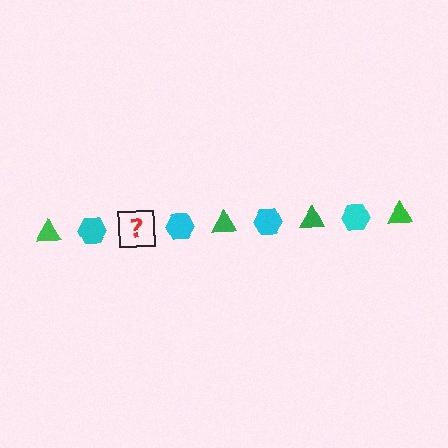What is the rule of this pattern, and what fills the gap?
The rule is that the pattern alternates between green triangle and cyan hexagon. The gap should be filled with a green triangle.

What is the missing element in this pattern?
The missing element is a green triangle.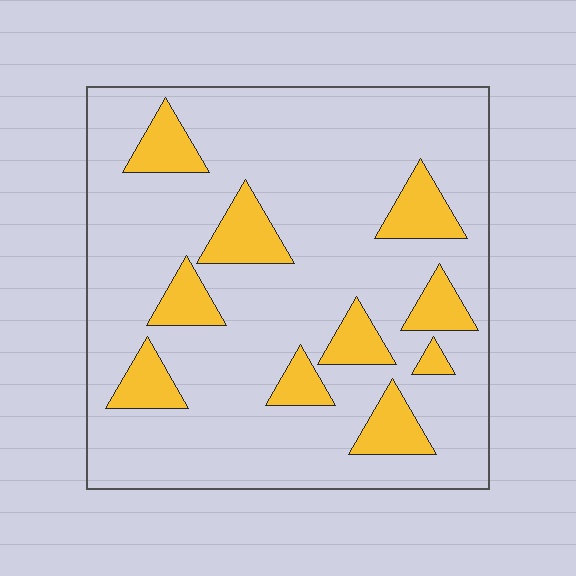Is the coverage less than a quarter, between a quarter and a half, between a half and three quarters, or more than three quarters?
Less than a quarter.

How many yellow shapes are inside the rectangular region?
10.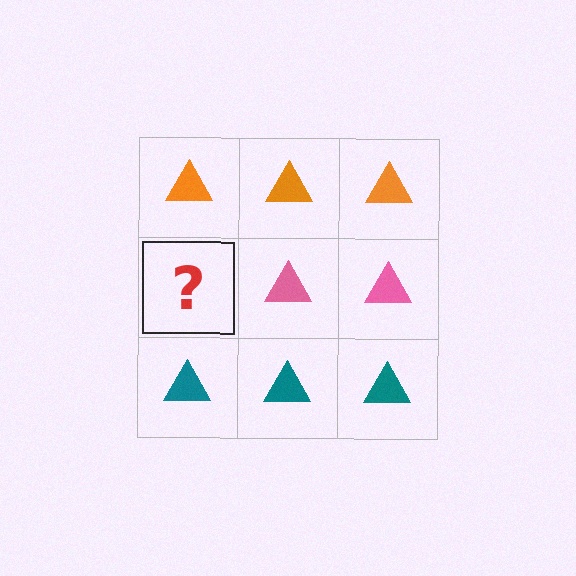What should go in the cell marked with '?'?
The missing cell should contain a pink triangle.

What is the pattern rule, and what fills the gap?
The rule is that each row has a consistent color. The gap should be filled with a pink triangle.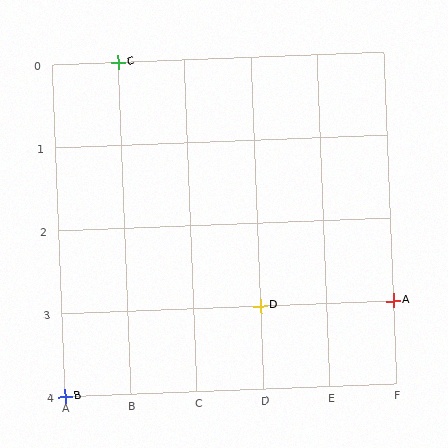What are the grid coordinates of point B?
Point B is at grid coordinates (A, 4).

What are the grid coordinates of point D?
Point D is at grid coordinates (D, 3).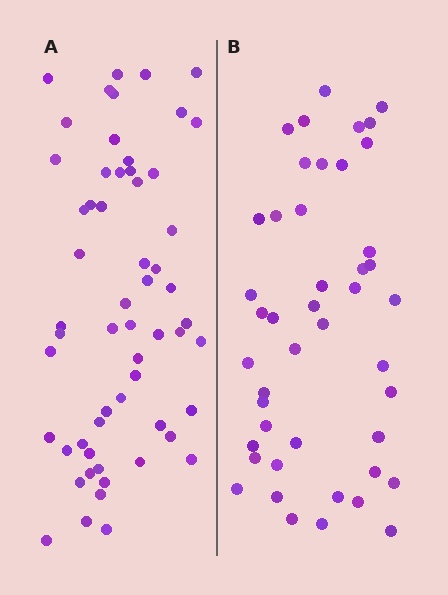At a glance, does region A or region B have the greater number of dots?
Region A (the left region) has more dots.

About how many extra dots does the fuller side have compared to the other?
Region A has approximately 15 more dots than region B.